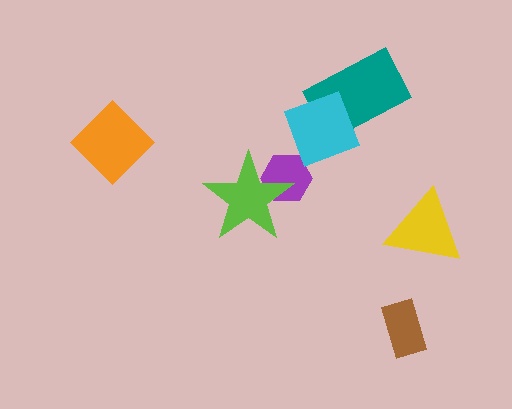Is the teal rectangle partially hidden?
Yes, it is partially covered by another shape.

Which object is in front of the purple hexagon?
The lime star is in front of the purple hexagon.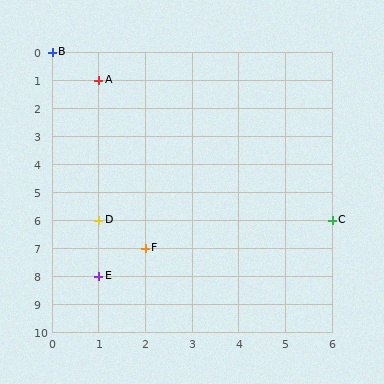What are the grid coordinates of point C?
Point C is at grid coordinates (6, 6).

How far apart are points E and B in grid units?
Points E and B are 1 column and 8 rows apart (about 8.1 grid units diagonally).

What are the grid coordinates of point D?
Point D is at grid coordinates (1, 6).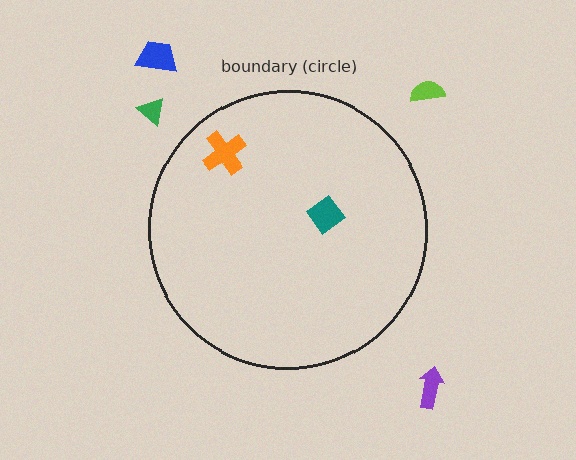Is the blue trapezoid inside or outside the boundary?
Outside.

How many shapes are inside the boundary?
2 inside, 4 outside.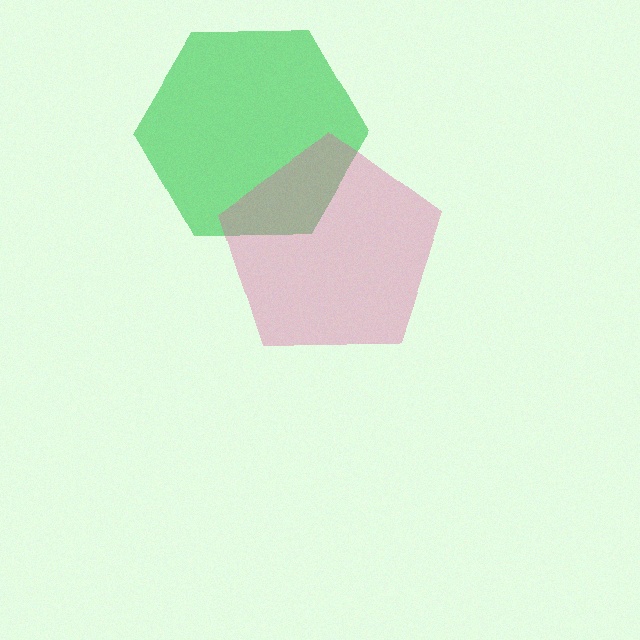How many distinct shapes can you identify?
There are 2 distinct shapes: a green hexagon, a pink pentagon.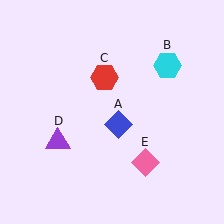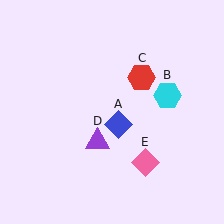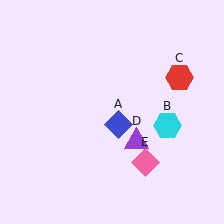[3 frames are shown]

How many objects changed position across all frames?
3 objects changed position: cyan hexagon (object B), red hexagon (object C), purple triangle (object D).